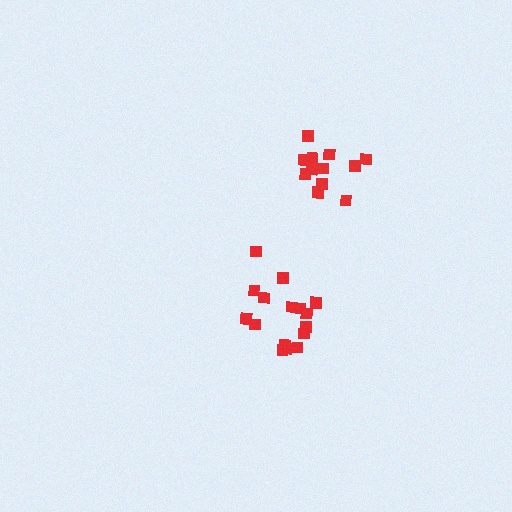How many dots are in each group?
Group 1: 13 dots, Group 2: 16 dots (29 total).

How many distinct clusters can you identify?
There are 2 distinct clusters.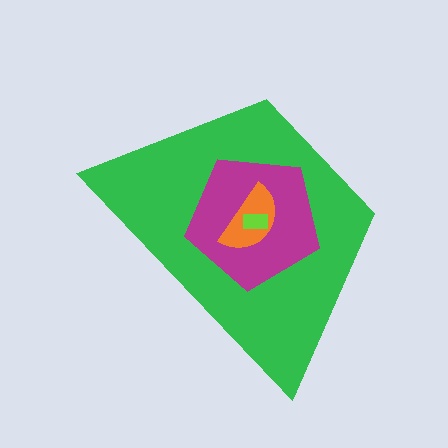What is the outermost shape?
The green trapezoid.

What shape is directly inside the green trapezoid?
The magenta pentagon.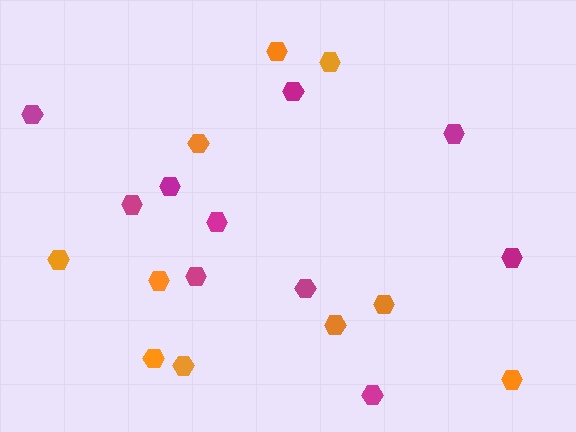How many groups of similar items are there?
There are 2 groups: one group of magenta hexagons (10) and one group of orange hexagons (10).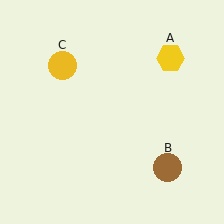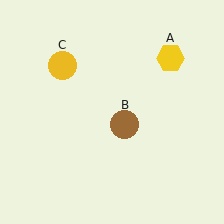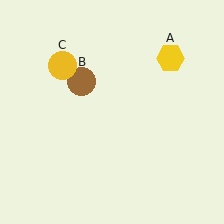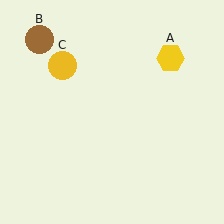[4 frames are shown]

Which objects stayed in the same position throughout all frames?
Yellow hexagon (object A) and yellow circle (object C) remained stationary.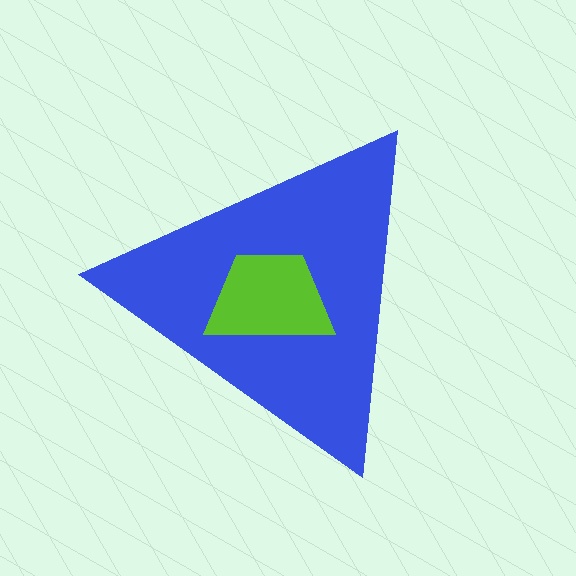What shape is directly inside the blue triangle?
The lime trapezoid.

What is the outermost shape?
The blue triangle.